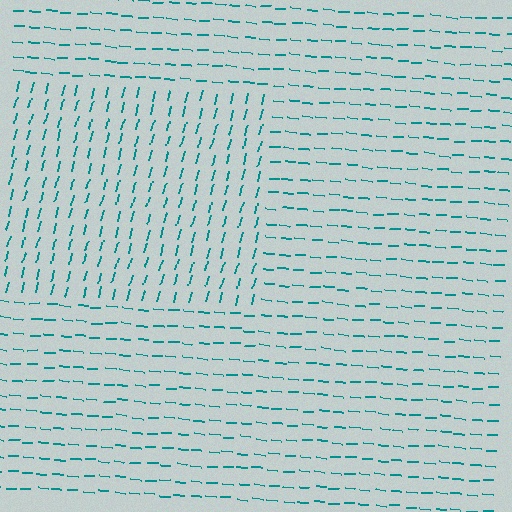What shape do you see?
I see a rectangle.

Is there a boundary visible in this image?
Yes, there is a texture boundary formed by a change in line orientation.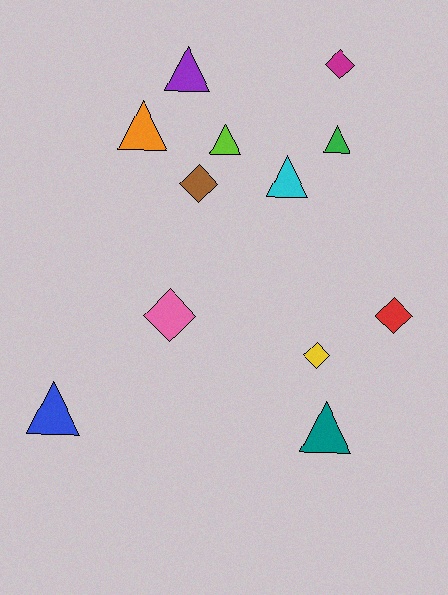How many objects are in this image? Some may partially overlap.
There are 12 objects.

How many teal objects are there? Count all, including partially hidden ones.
There is 1 teal object.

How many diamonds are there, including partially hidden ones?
There are 5 diamonds.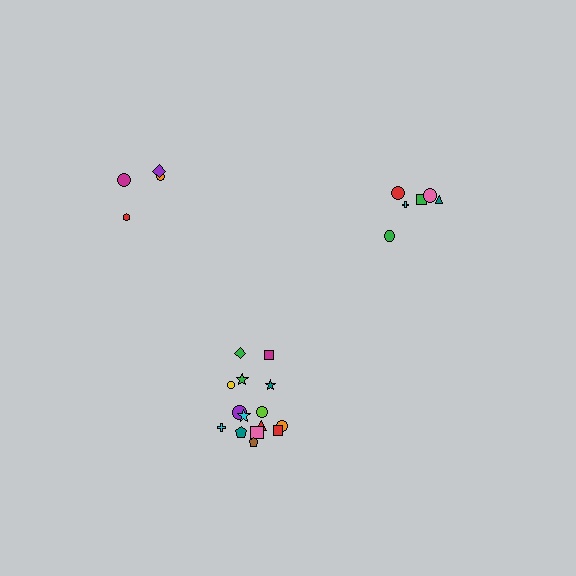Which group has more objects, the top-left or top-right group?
The top-right group.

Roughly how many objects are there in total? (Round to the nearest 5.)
Roughly 25 objects in total.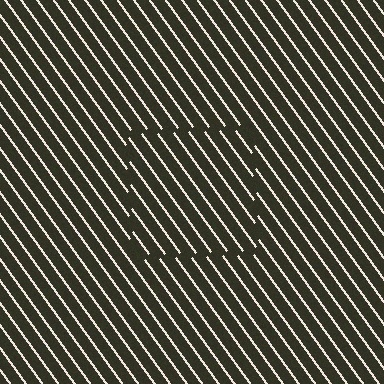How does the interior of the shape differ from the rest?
The interior of the shape contains the same grating, shifted by half a period — the contour is defined by the phase discontinuity where line-ends from the inner and outer gratings abut.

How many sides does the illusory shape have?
4 sides — the line-ends trace a square.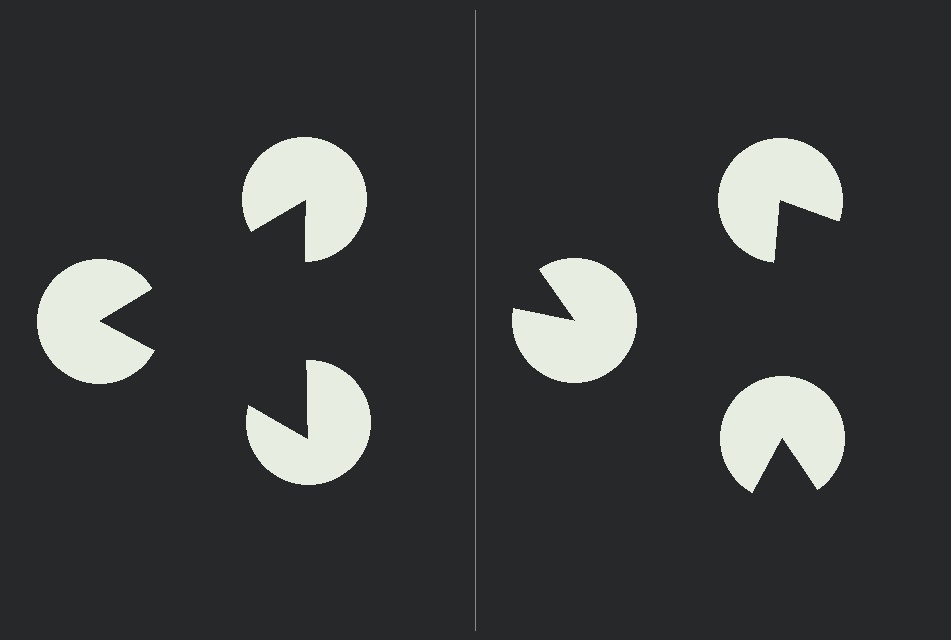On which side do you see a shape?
An illusory triangle appears on the left side. On the right side the wedge cuts are rotated, so no coherent shape forms.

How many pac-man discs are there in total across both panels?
6 — 3 on each side.